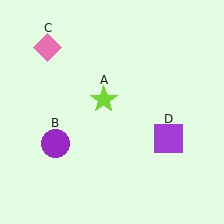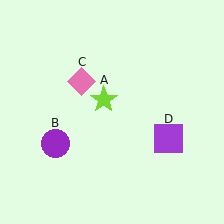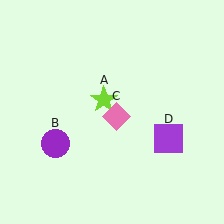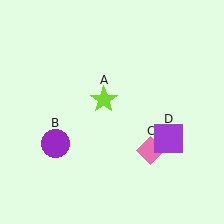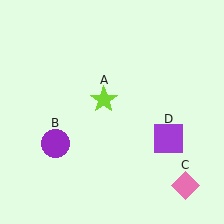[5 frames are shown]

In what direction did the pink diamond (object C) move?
The pink diamond (object C) moved down and to the right.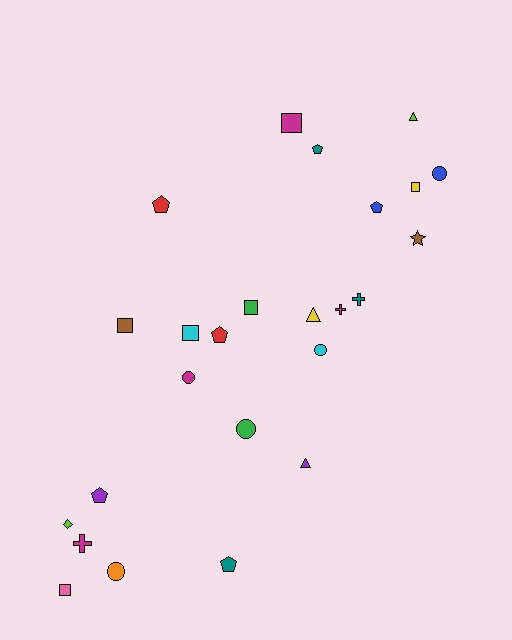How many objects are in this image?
There are 25 objects.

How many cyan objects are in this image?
There are 2 cyan objects.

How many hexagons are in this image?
There are no hexagons.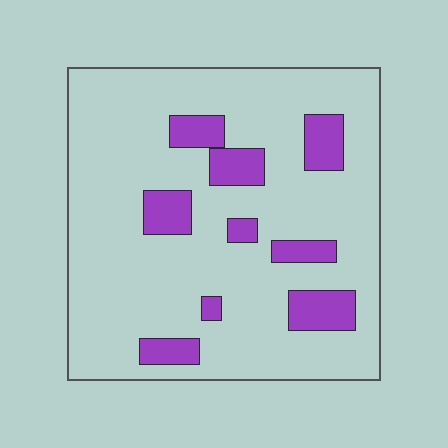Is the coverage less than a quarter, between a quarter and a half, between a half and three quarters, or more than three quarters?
Less than a quarter.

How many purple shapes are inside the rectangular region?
9.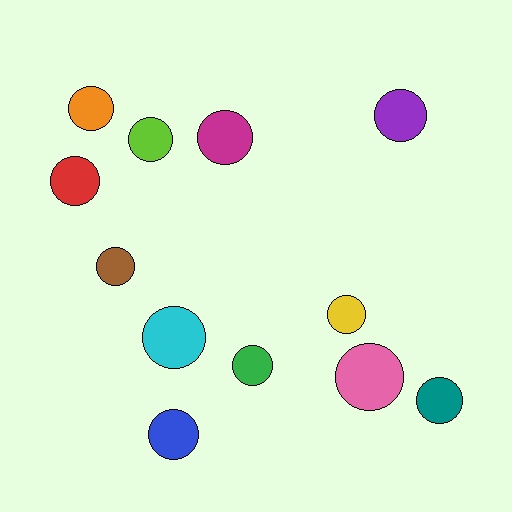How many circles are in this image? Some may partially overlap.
There are 12 circles.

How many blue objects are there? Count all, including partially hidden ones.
There is 1 blue object.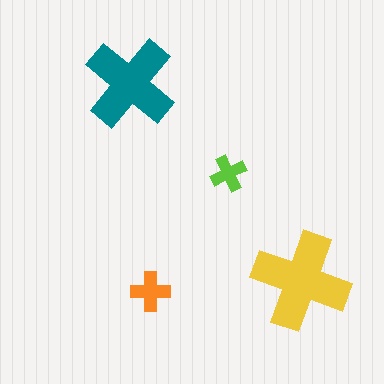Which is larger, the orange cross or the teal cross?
The teal one.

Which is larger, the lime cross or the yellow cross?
The yellow one.